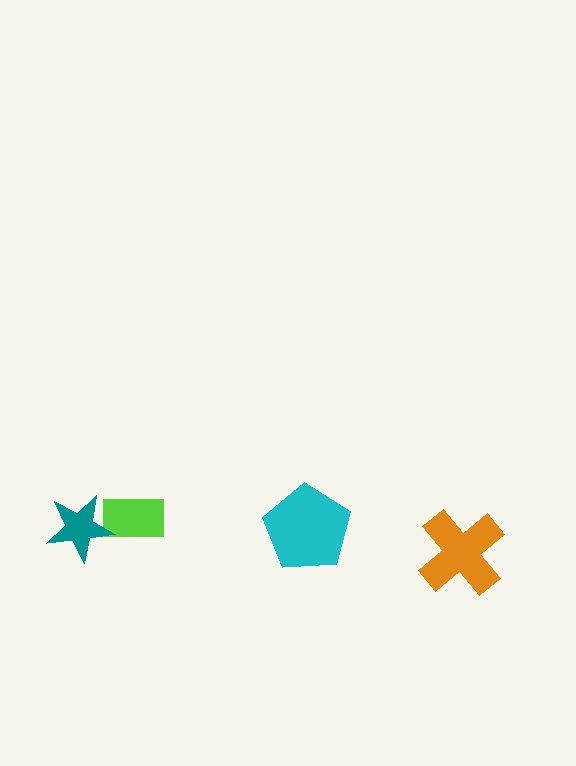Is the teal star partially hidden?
No, no other shape covers it.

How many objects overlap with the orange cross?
0 objects overlap with the orange cross.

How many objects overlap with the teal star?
1 object overlaps with the teal star.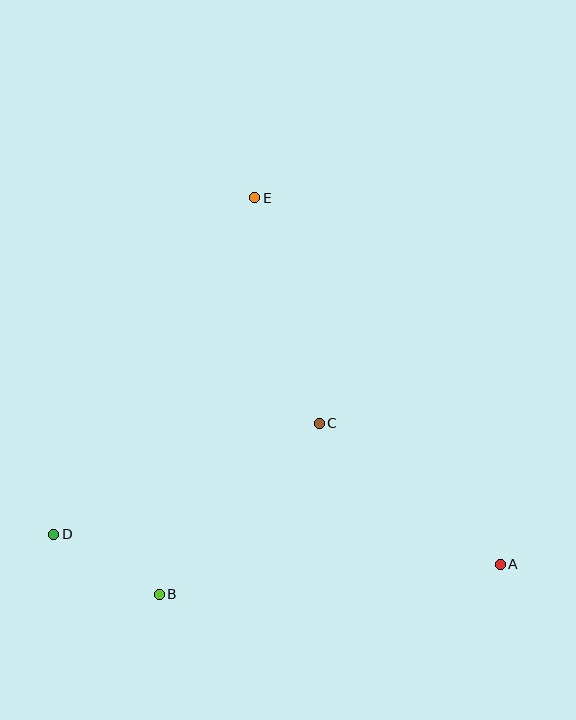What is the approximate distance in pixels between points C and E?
The distance between C and E is approximately 235 pixels.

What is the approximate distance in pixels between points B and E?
The distance between B and E is approximately 408 pixels.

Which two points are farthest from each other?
Points A and D are farthest from each other.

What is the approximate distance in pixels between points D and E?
The distance between D and E is approximately 392 pixels.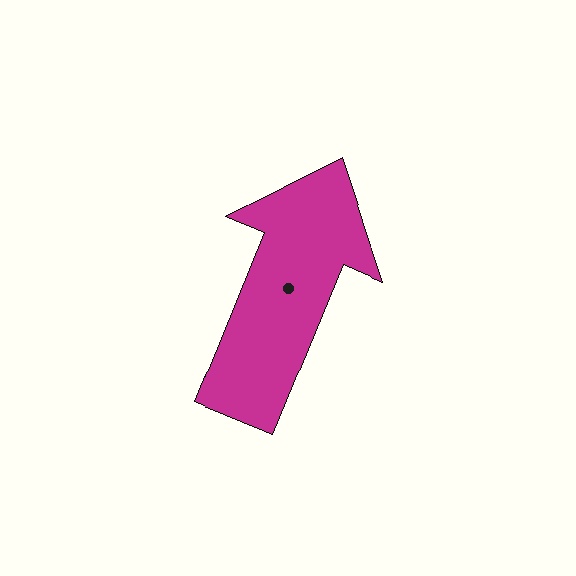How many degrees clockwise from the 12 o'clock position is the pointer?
Approximately 22 degrees.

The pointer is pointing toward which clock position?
Roughly 1 o'clock.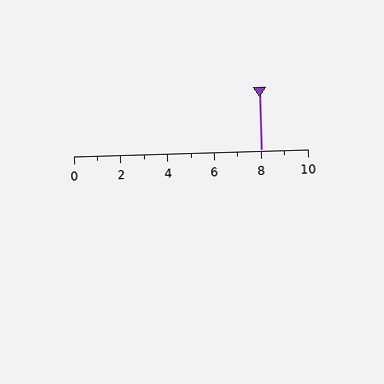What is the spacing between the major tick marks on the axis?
The major ticks are spaced 2 apart.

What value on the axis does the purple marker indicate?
The marker indicates approximately 8.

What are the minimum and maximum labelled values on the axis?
The axis runs from 0 to 10.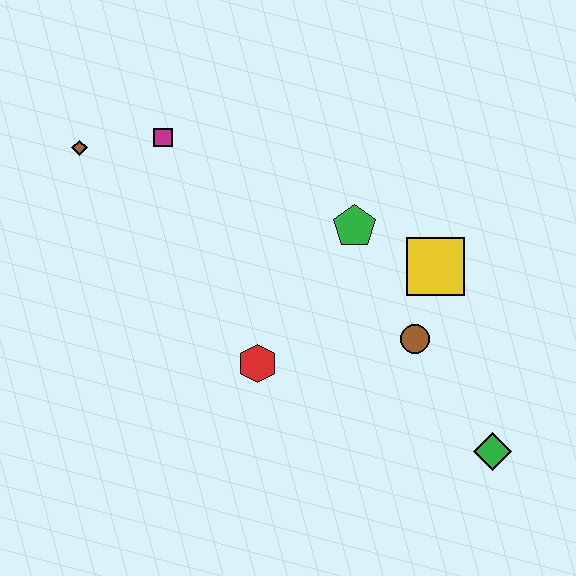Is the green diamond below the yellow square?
Yes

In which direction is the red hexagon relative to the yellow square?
The red hexagon is to the left of the yellow square.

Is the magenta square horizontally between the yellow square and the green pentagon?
No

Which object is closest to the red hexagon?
The brown circle is closest to the red hexagon.